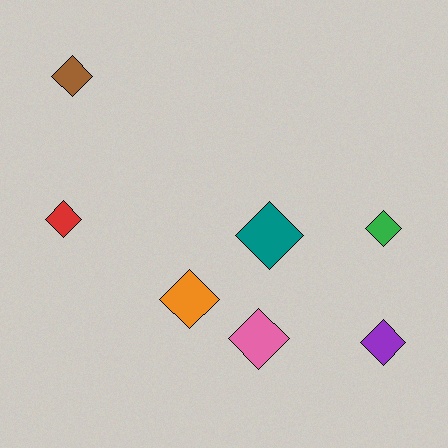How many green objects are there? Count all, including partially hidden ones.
There is 1 green object.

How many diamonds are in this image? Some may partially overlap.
There are 7 diamonds.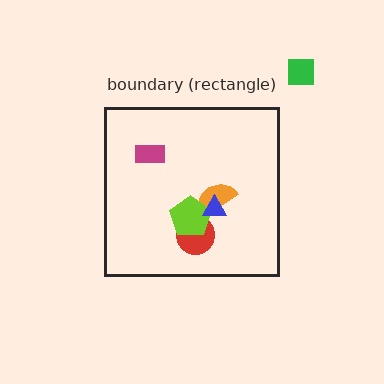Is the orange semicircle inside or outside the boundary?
Inside.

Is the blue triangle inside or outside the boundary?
Inside.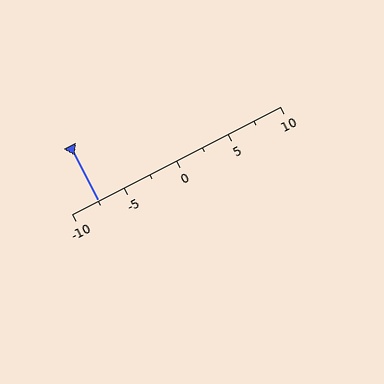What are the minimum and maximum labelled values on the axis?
The axis runs from -10 to 10.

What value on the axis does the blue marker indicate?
The marker indicates approximately -7.5.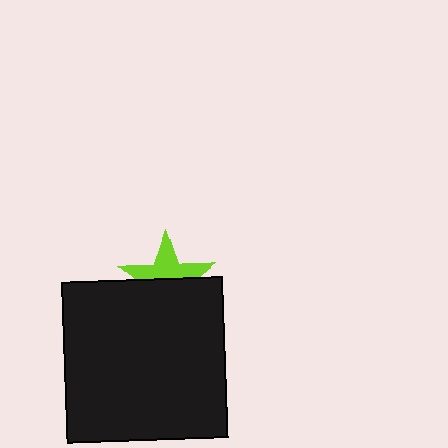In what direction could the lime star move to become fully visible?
The lime star could move up. That would shift it out from behind the black square entirely.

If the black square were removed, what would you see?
You would see the complete lime star.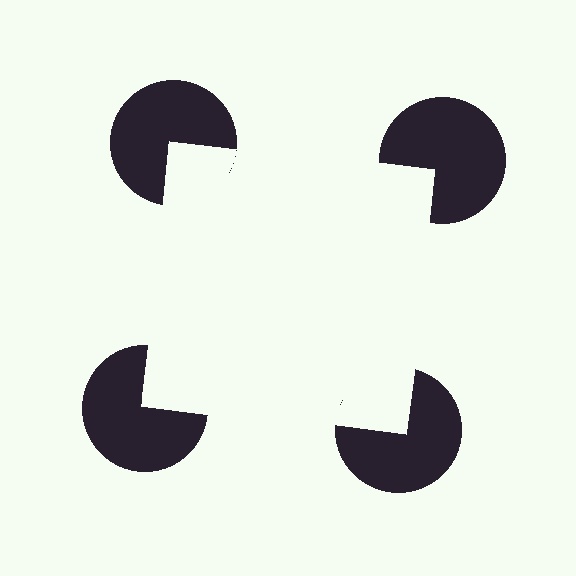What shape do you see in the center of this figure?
An illusory square — its edges are inferred from the aligned wedge cuts in the pac-man discs, not physically drawn.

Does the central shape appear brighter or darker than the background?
It typically appears slightly brighter than the background, even though no actual brightness change is drawn.